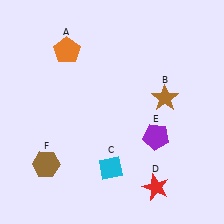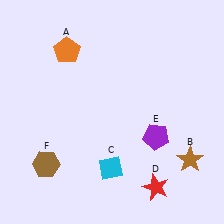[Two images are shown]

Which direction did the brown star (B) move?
The brown star (B) moved down.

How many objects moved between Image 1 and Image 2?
1 object moved between the two images.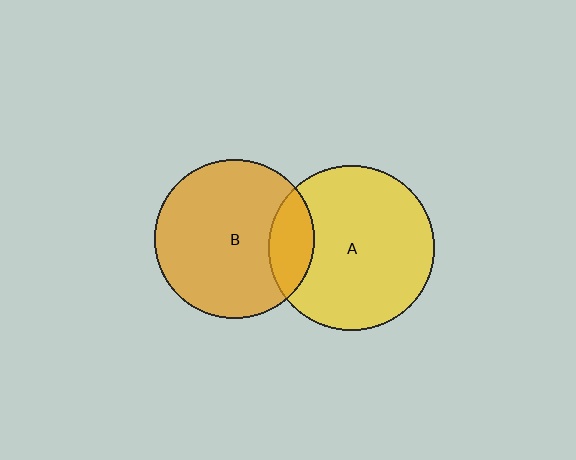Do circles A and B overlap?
Yes.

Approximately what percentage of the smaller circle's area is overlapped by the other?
Approximately 15%.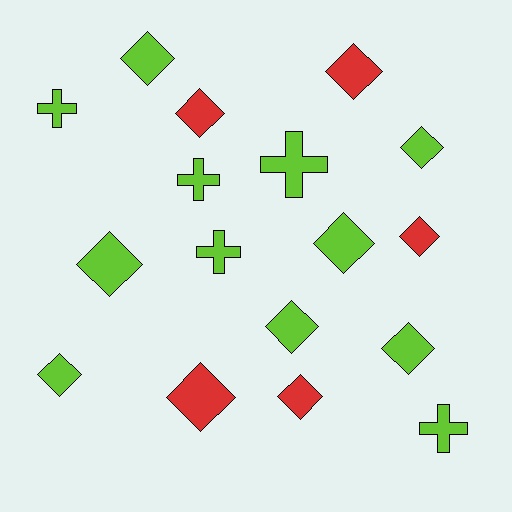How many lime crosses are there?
There are 5 lime crosses.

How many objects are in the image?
There are 17 objects.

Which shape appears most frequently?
Diamond, with 12 objects.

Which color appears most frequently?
Lime, with 12 objects.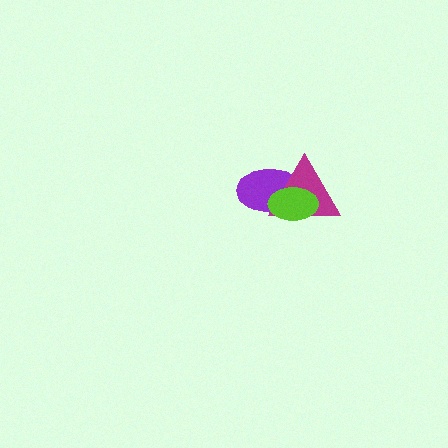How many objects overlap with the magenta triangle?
2 objects overlap with the magenta triangle.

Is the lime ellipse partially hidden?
No, no other shape covers it.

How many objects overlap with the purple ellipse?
2 objects overlap with the purple ellipse.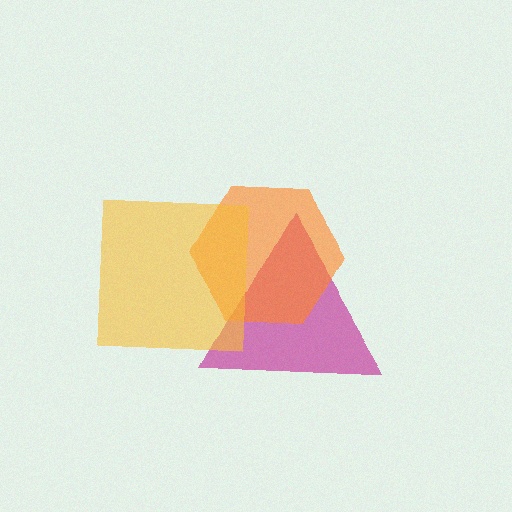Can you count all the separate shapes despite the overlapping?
Yes, there are 3 separate shapes.